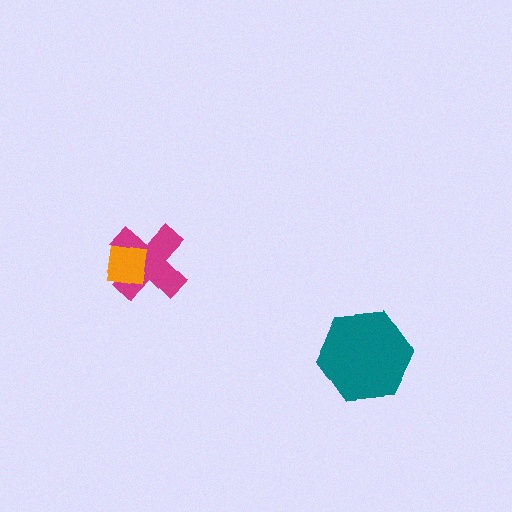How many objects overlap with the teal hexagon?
0 objects overlap with the teal hexagon.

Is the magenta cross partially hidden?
Yes, it is partially covered by another shape.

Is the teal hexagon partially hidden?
No, no other shape covers it.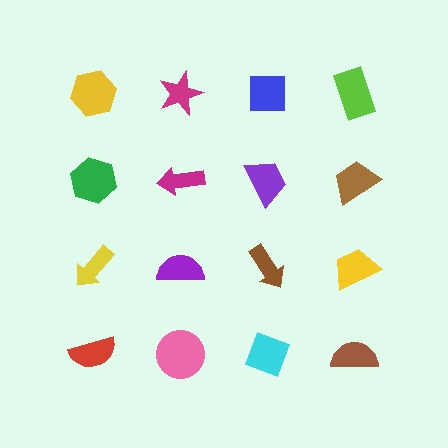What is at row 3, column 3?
A brown arrow.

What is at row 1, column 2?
A magenta star.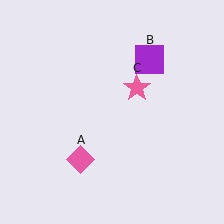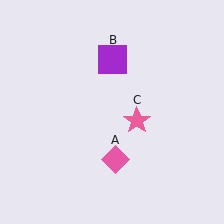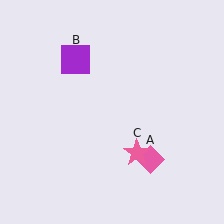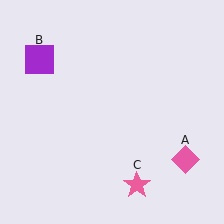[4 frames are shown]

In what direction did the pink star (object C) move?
The pink star (object C) moved down.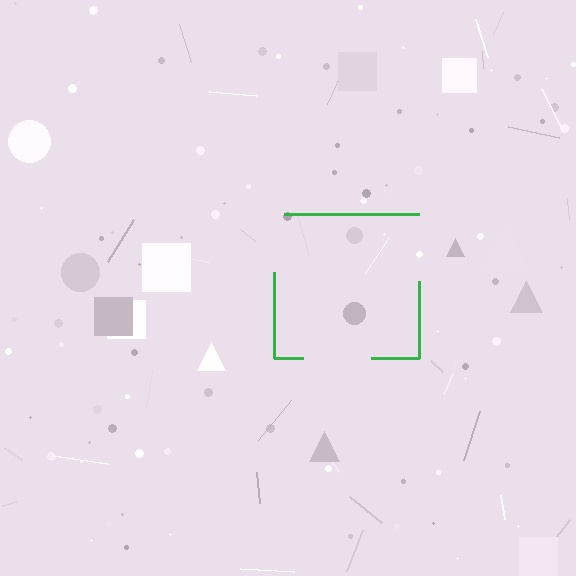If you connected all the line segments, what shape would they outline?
They would outline a square.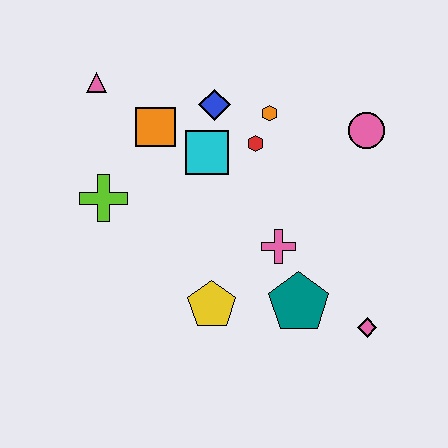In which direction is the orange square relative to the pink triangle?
The orange square is to the right of the pink triangle.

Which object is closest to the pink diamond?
The teal pentagon is closest to the pink diamond.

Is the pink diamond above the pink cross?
No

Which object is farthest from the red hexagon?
The pink diamond is farthest from the red hexagon.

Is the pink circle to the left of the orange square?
No